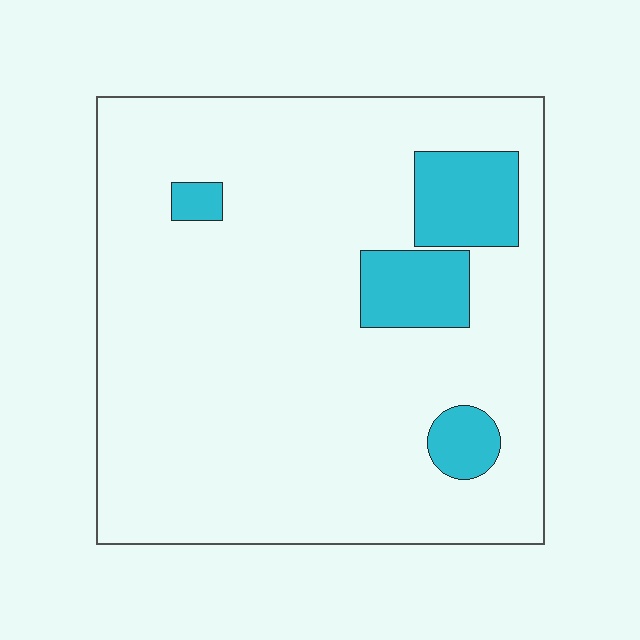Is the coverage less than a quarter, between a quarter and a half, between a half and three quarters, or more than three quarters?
Less than a quarter.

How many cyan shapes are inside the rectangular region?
4.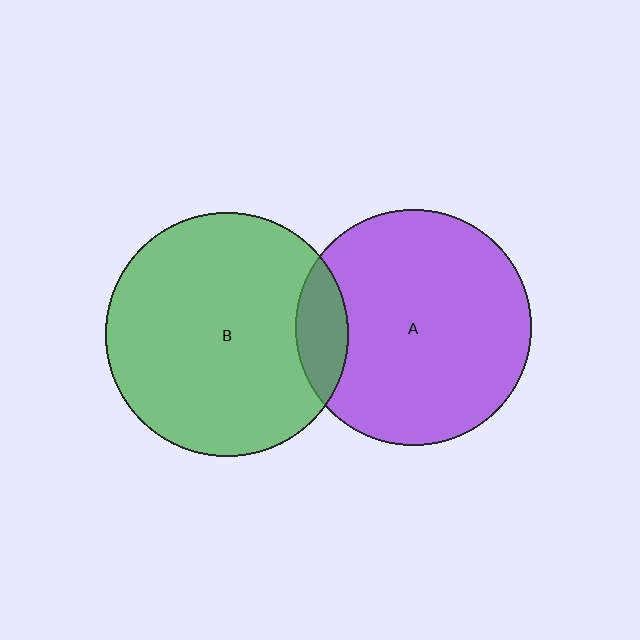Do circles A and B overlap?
Yes.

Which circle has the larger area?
Circle B (green).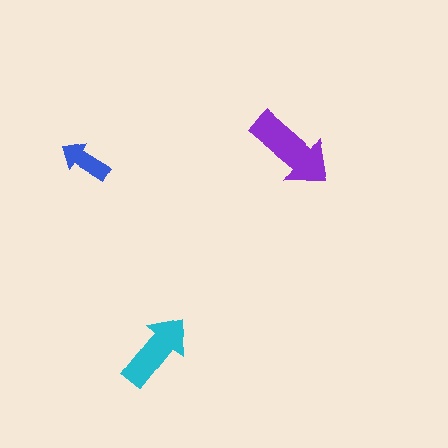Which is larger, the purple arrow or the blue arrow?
The purple one.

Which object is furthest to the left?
The blue arrow is leftmost.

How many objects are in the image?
There are 3 objects in the image.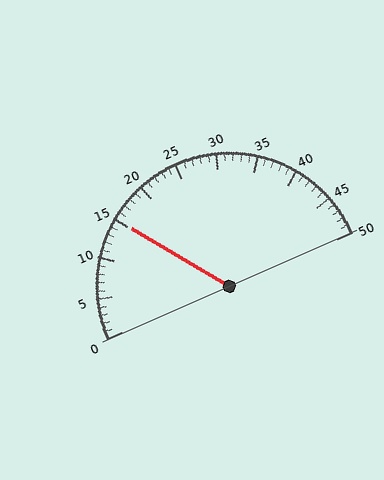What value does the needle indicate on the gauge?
The needle indicates approximately 15.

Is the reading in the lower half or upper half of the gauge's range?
The reading is in the lower half of the range (0 to 50).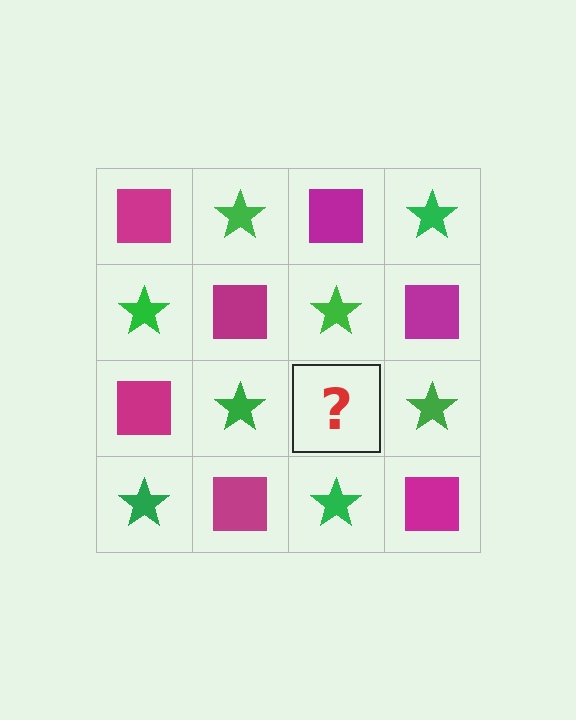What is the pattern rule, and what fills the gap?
The rule is that it alternates magenta square and green star in a checkerboard pattern. The gap should be filled with a magenta square.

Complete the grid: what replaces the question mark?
The question mark should be replaced with a magenta square.